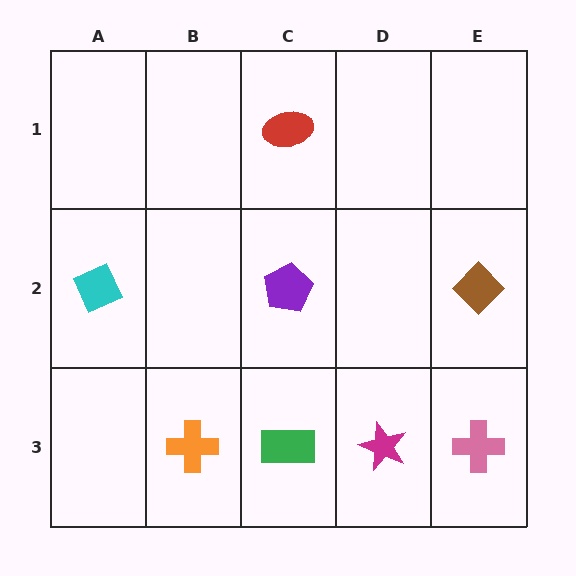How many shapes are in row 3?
4 shapes.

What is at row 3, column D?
A magenta star.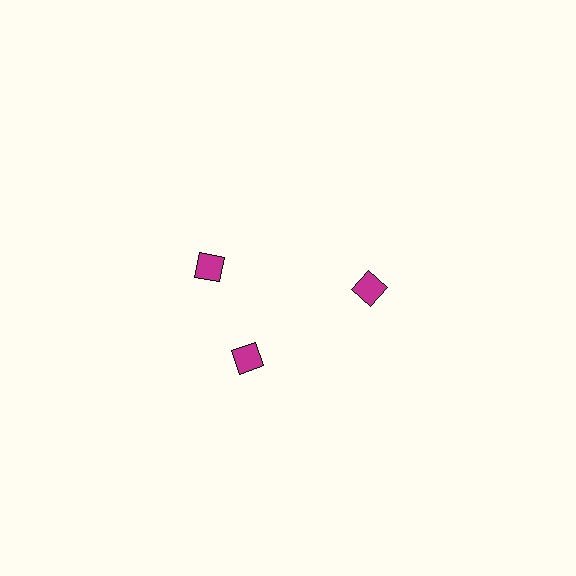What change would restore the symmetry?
The symmetry would be restored by rotating it back into even spacing with its neighbors so that all 3 diamonds sit at equal angles and equal distance from the center.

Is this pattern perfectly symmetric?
No. The 3 magenta diamonds are arranged in a ring, but one element near the 11 o'clock position is rotated out of alignment along the ring, breaking the 3-fold rotational symmetry.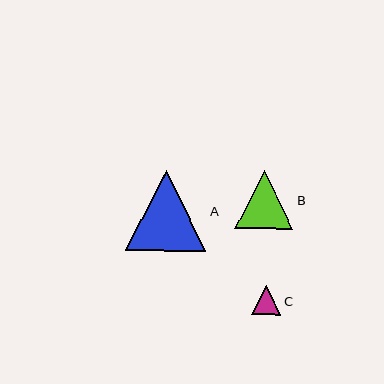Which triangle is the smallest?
Triangle C is the smallest with a size of approximately 29 pixels.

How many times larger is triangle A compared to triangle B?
Triangle A is approximately 1.4 times the size of triangle B.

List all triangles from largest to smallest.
From largest to smallest: A, B, C.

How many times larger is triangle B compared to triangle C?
Triangle B is approximately 2.0 times the size of triangle C.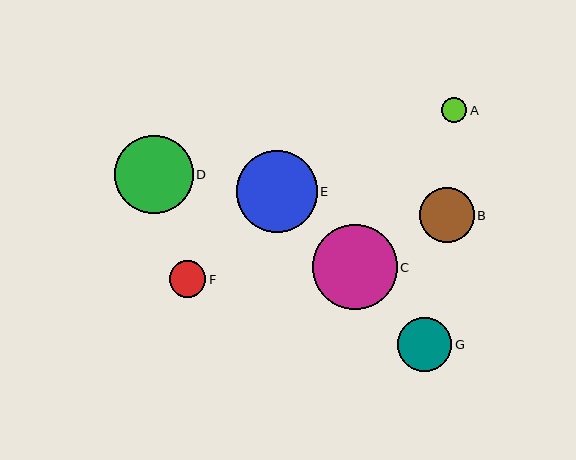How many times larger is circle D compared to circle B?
Circle D is approximately 1.4 times the size of circle B.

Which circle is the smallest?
Circle A is the smallest with a size of approximately 25 pixels.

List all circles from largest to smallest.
From largest to smallest: C, E, D, B, G, F, A.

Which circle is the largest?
Circle C is the largest with a size of approximately 85 pixels.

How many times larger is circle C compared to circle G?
Circle C is approximately 1.6 times the size of circle G.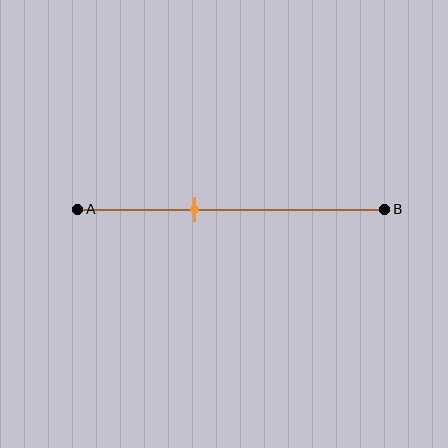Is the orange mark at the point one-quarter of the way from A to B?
No, the mark is at about 40% from A, not at the 25% one-quarter point.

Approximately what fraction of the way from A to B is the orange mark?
The orange mark is approximately 40% of the way from A to B.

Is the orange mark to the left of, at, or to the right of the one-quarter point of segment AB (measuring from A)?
The orange mark is to the right of the one-quarter point of segment AB.